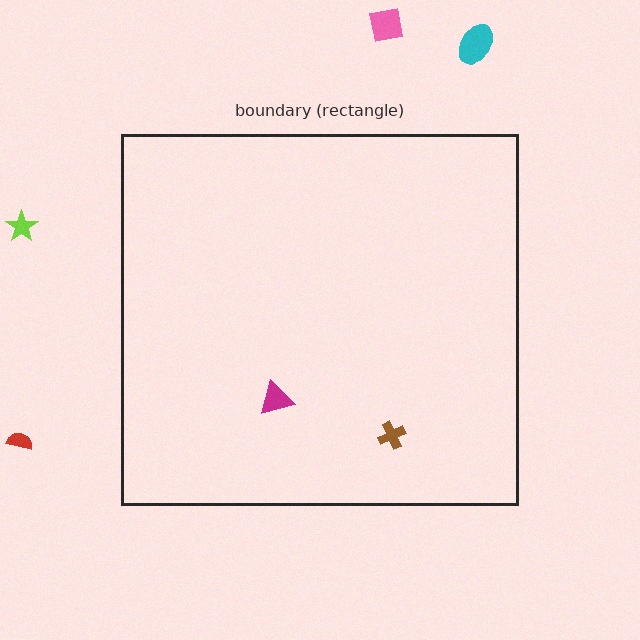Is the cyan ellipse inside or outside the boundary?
Outside.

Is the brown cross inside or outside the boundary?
Inside.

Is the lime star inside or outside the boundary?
Outside.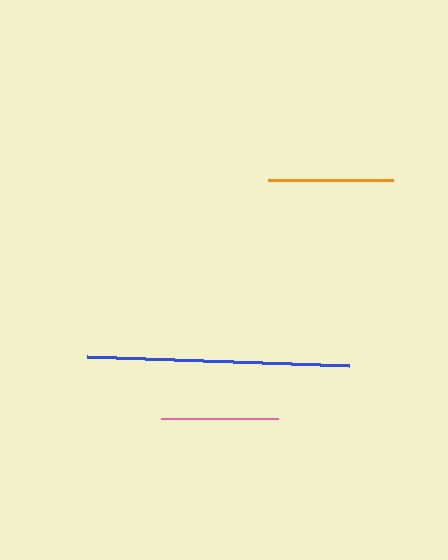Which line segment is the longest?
The blue line is the longest at approximately 263 pixels.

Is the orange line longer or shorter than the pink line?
The orange line is longer than the pink line.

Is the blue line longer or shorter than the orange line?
The blue line is longer than the orange line.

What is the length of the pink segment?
The pink segment is approximately 118 pixels long.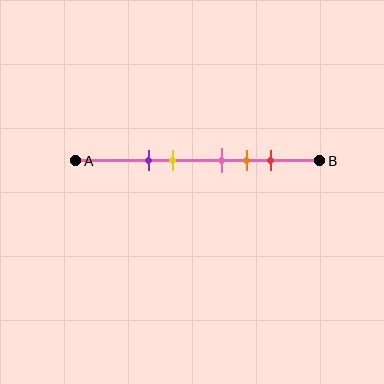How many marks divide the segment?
There are 5 marks dividing the segment.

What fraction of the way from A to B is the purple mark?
The purple mark is approximately 30% (0.3) of the way from A to B.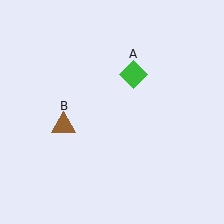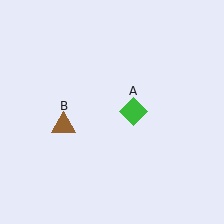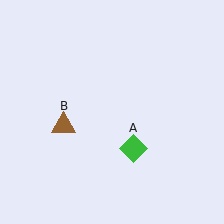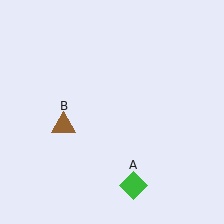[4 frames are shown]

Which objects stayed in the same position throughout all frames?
Brown triangle (object B) remained stationary.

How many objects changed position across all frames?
1 object changed position: green diamond (object A).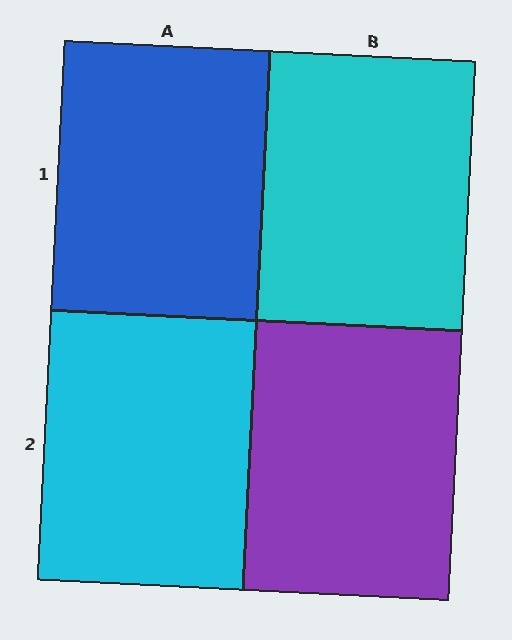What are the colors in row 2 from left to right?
Cyan, purple.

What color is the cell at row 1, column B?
Cyan.